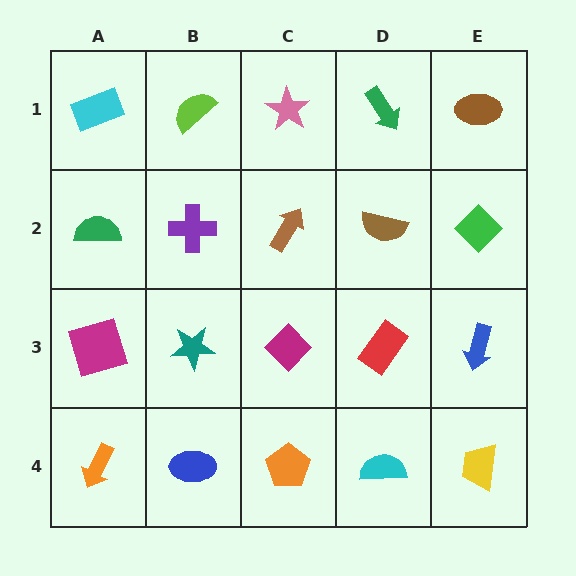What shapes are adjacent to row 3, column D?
A brown semicircle (row 2, column D), a cyan semicircle (row 4, column D), a magenta diamond (row 3, column C), a blue arrow (row 3, column E).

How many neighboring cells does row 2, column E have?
3.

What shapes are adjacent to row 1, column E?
A green diamond (row 2, column E), a green arrow (row 1, column D).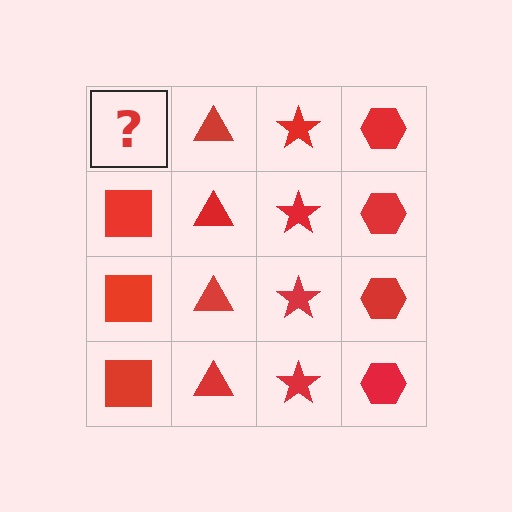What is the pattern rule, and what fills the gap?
The rule is that each column has a consistent shape. The gap should be filled with a red square.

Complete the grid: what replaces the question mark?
The question mark should be replaced with a red square.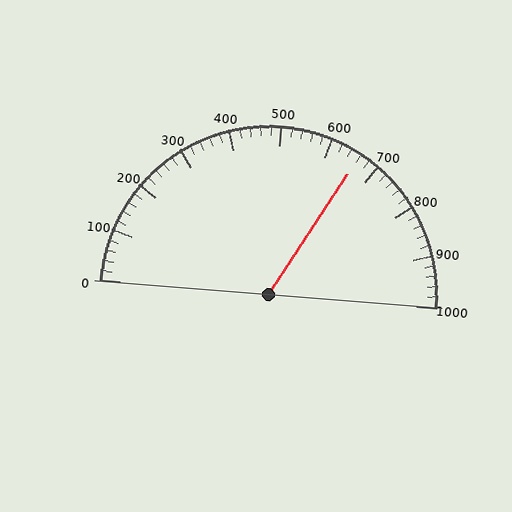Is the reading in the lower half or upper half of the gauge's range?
The reading is in the upper half of the range (0 to 1000).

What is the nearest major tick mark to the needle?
The nearest major tick mark is 700.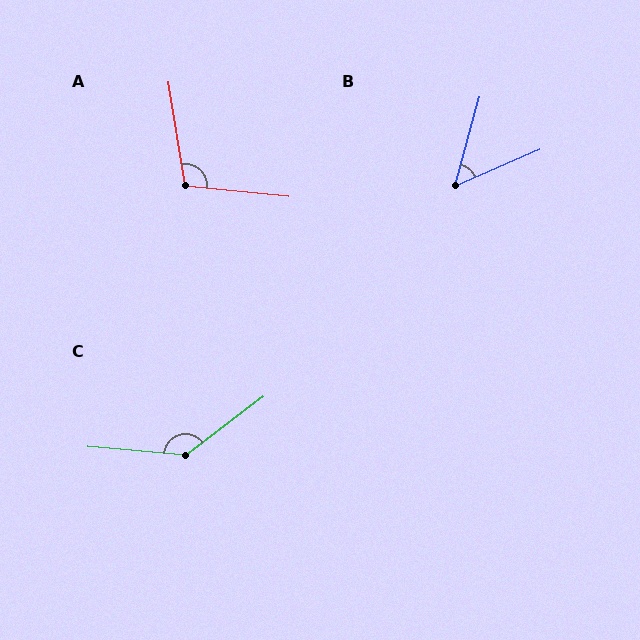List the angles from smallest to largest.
B (51°), A (105°), C (138°).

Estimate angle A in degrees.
Approximately 105 degrees.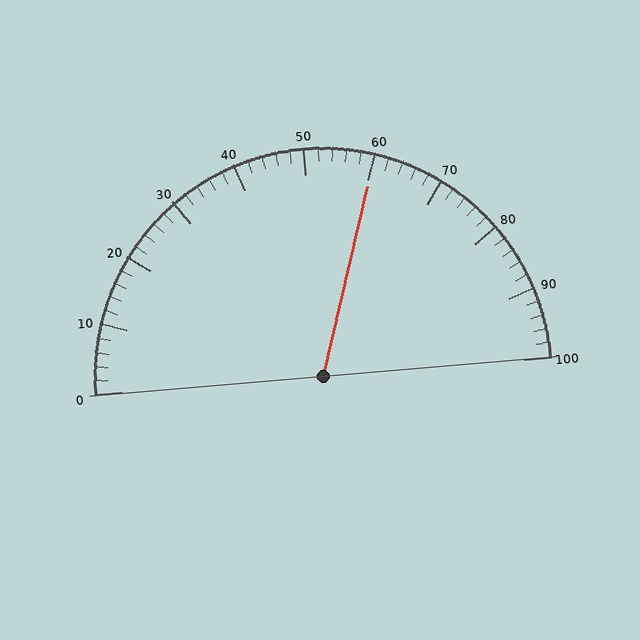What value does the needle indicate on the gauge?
The needle indicates approximately 60.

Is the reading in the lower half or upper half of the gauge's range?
The reading is in the upper half of the range (0 to 100).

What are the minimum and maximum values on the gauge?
The gauge ranges from 0 to 100.